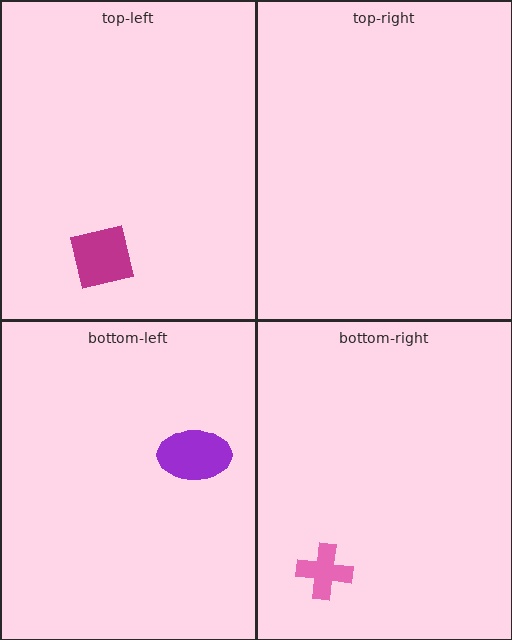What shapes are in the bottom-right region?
The pink cross.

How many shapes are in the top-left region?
1.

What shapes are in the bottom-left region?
The purple ellipse.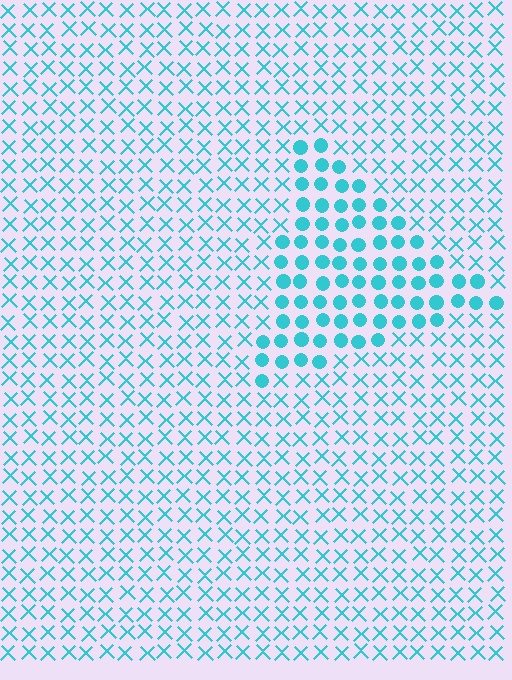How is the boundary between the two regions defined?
The boundary is defined by a change in element shape: circles inside vs. X marks outside. All elements share the same color and spacing.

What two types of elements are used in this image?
The image uses circles inside the triangle region and X marks outside it.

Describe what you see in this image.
The image is filled with small cyan elements arranged in a uniform grid. A triangle-shaped region contains circles, while the surrounding area contains X marks. The boundary is defined purely by the change in element shape.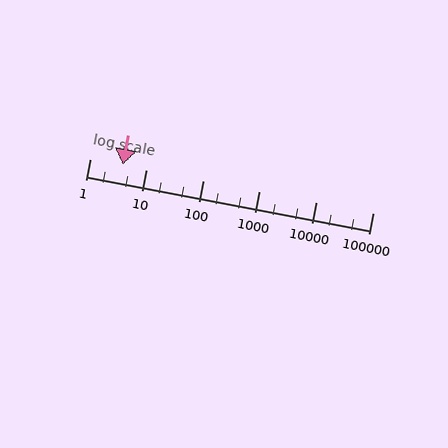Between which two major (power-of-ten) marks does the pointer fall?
The pointer is between 1 and 10.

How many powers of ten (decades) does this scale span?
The scale spans 5 decades, from 1 to 100000.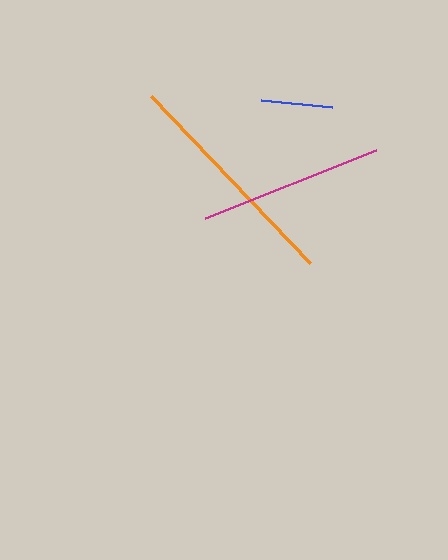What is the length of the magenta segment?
The magenta segment is approximately 184 pixels long.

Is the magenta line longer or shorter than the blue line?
The magenta line is longer than the blue line.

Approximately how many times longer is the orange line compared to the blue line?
The orange line is approximately 3.2 times the length of the blue line.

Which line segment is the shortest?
The blue line is the shortest at approximately 72 pixels.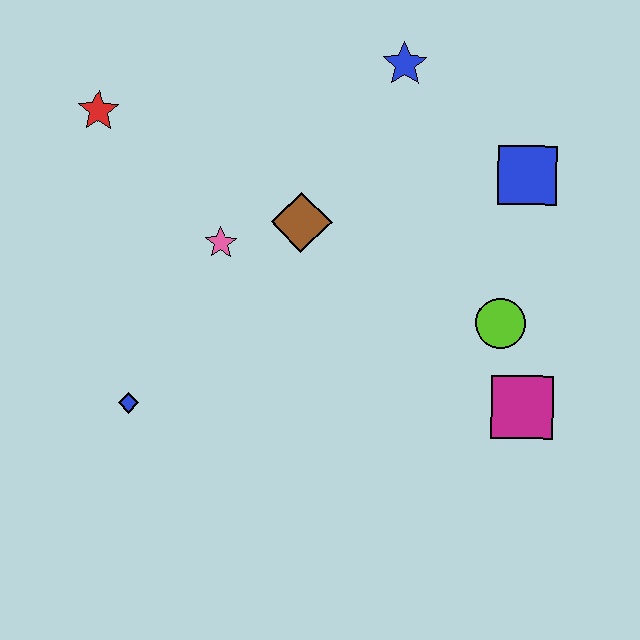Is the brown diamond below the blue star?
Yes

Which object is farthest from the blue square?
The blue diamond is farthest from the blue square.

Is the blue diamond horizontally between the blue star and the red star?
Yes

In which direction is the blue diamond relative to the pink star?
The blue diamond is below the pink star.